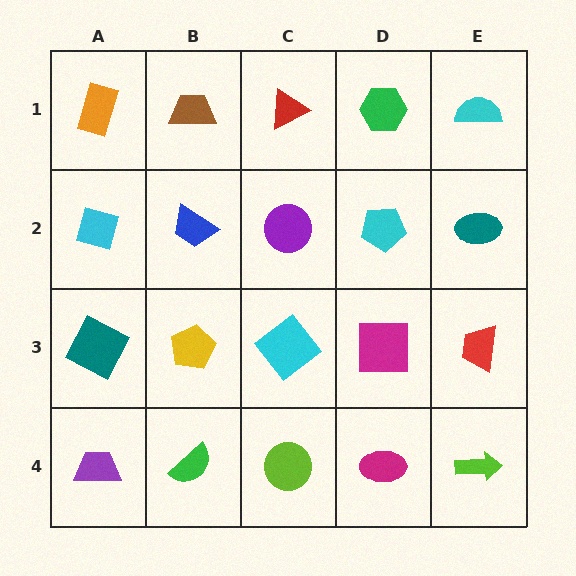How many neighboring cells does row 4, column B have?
3.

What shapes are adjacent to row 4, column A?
A teal square (row 3, column A), a green semicircle (row 4, column B).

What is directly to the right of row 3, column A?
A yellow pentagon.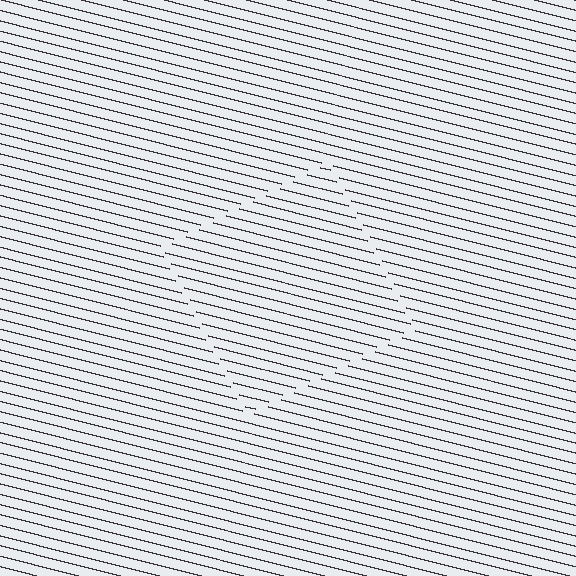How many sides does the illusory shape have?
4 sides — the line-ends trace a square.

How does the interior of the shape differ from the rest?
The interior of the shape contains the same grating, shifted by half a period — the contour is defined by the phase discontinuity where line-ends from the inner and outer gratings abut.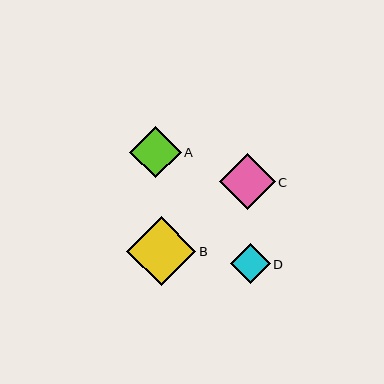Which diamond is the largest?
Diamond B is the largest with a size of approximately 69 pixels.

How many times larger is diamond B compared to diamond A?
Diamond B is approximately 1.3 times the size of diamond A.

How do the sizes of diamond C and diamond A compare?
Diamond C and diamond A are approximately the same size.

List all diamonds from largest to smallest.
From largest to smallest: B, C, A, D.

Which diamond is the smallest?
Diamond D is the smallest with a size of approximately 40 pixels.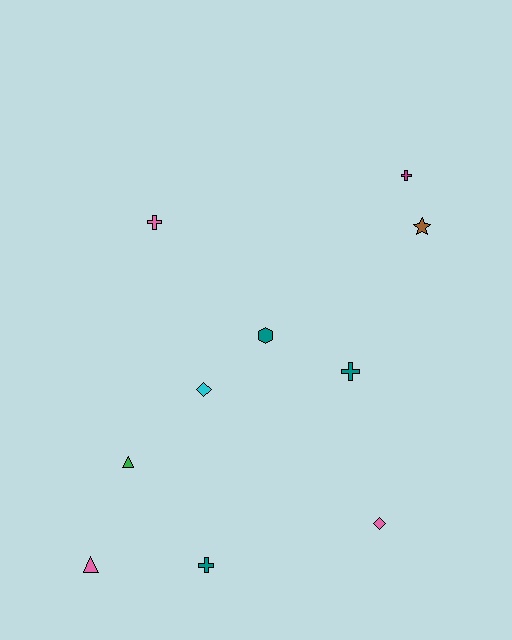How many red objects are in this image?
There are no red objects.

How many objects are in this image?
There are 10 objects.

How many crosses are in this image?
There are 4 crosses.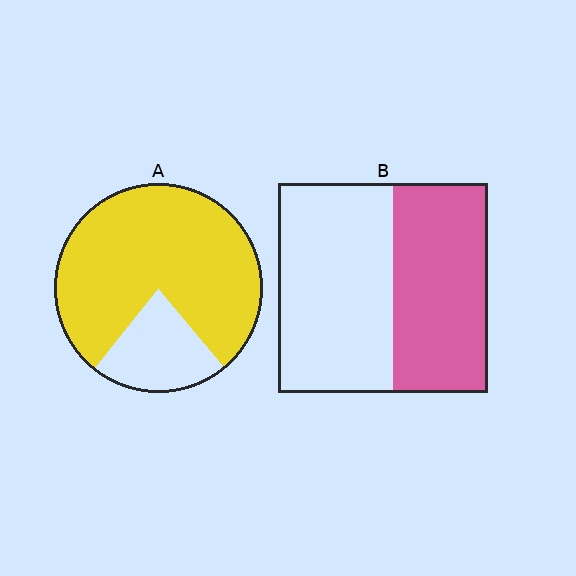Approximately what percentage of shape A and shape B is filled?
A is approximately 80% and B is approximately 45%.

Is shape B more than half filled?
No.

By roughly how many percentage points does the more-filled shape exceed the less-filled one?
By roughly 35 percentage points (A over B).